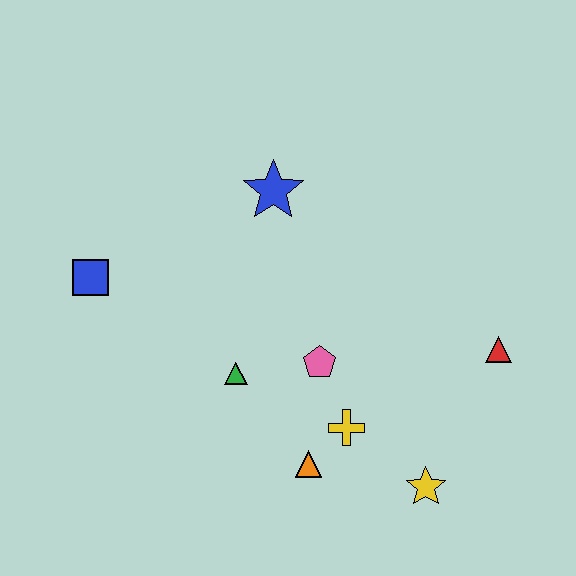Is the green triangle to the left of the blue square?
No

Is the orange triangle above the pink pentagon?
No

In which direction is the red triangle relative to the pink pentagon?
The red triangle is to the right of the pink pentagon.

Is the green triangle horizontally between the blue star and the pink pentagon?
No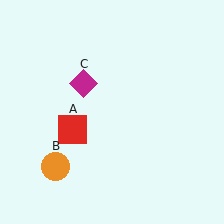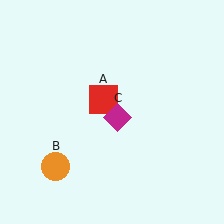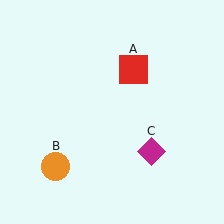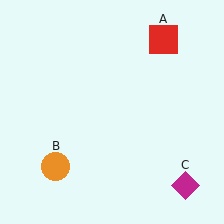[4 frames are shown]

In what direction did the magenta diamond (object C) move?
The magenta diamond (object C) moved down and to the right.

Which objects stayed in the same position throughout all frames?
Orange circle (object B) remained stationary.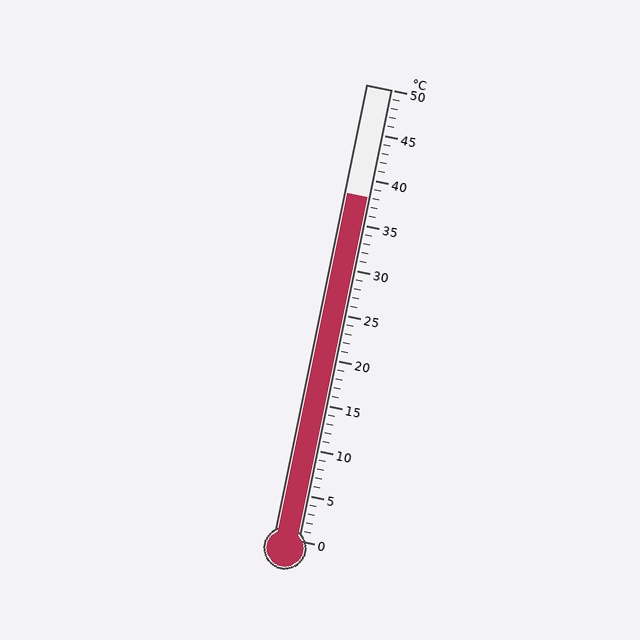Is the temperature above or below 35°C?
The temperature is above 35°C.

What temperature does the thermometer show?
The thermometer shows approximately 38°C.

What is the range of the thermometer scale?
The thermometer scale ranges from 0°C to 50°C.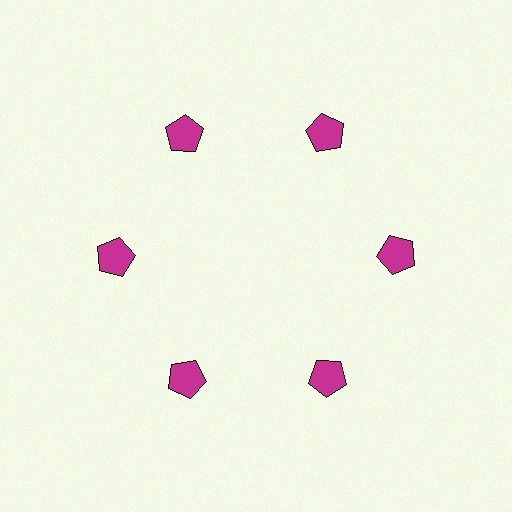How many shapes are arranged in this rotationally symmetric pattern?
There are 6 shapes, arranged in 6 groups of 1.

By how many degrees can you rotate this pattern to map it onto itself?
The pattern maps onto itself every 60 degrees of rotation.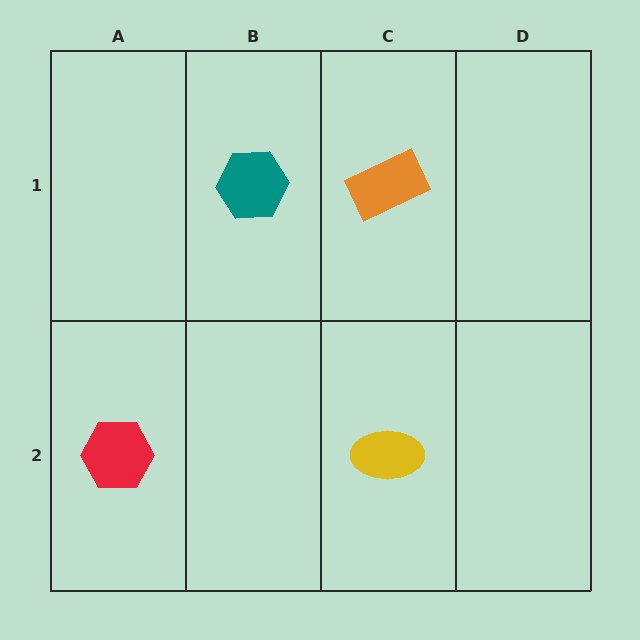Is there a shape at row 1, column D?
No, that cell is empty.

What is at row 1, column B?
A teal hexagon.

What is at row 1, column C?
An orange rectangle.